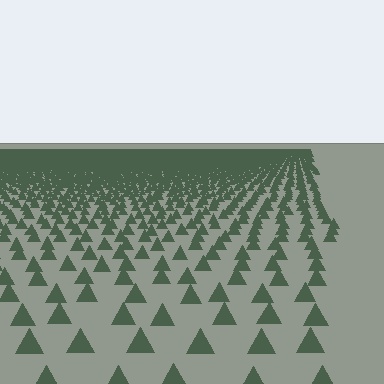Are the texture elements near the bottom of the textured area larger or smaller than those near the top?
Larger. Near the bottom, elements are closer to the viewer and appear at a bigger on-screen size.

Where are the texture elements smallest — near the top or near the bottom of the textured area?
Near the top.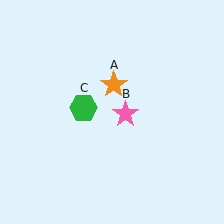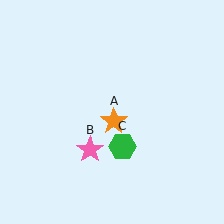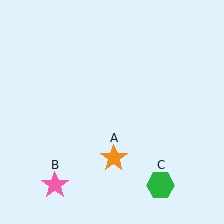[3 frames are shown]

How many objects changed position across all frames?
3 objects changed position: orange star (object A), pink star (object B), green hexagon (object C).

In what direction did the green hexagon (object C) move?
The green hexagon (object C) moved down and to the right.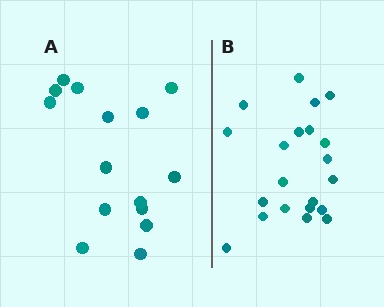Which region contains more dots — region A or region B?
Region B (the right region) has more dots.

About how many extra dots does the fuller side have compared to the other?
Region B has about 6 more dots than region A.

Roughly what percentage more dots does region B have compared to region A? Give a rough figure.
About 40% more.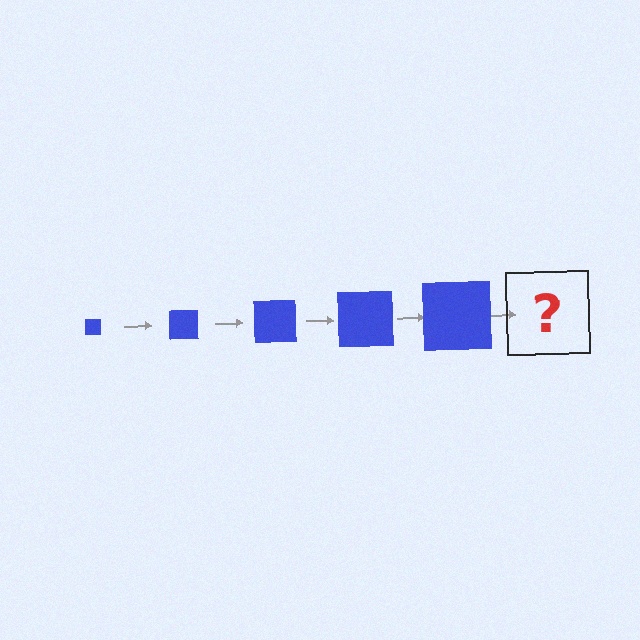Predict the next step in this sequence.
The next step is a blue square, larger than the previous one.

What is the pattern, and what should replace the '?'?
The pattern is that the square gets progressively larger each step. The '?' should be a blue square, larger than the previous one.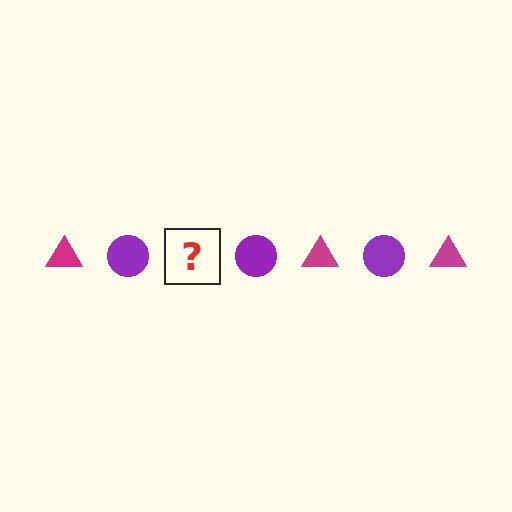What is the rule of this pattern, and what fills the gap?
The rule is that the pattern alternates between magenta triangle and purple circle. The gap should be filled with a magenta triangle.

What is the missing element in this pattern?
The missing element is a magenta triangle.